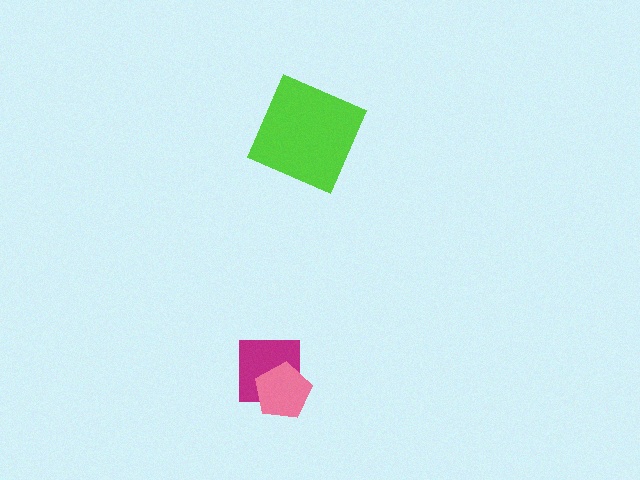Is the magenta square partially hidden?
Yes, it is partially covered by another shape.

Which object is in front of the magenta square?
The pink pentagon is in front of the magenta square.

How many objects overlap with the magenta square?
1 object overlaps with the magenta square.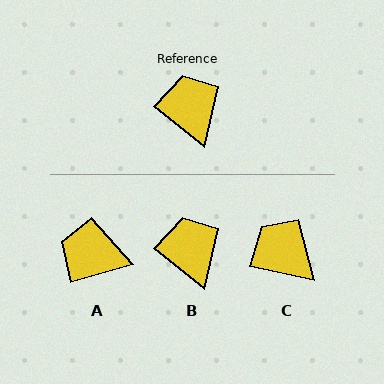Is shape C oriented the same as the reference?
No, it is off by about 27 degrees.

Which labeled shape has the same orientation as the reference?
B.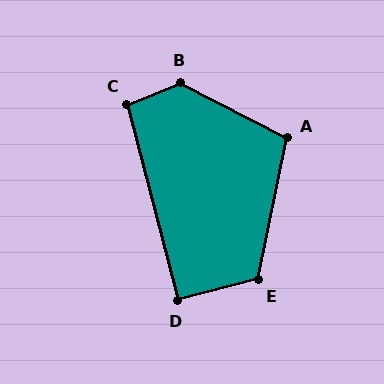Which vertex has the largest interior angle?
B, at approximately 131 degrees.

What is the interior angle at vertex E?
Approximately 116 degrees (obtuse).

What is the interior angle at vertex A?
Approximately 106 degrees (obtuse).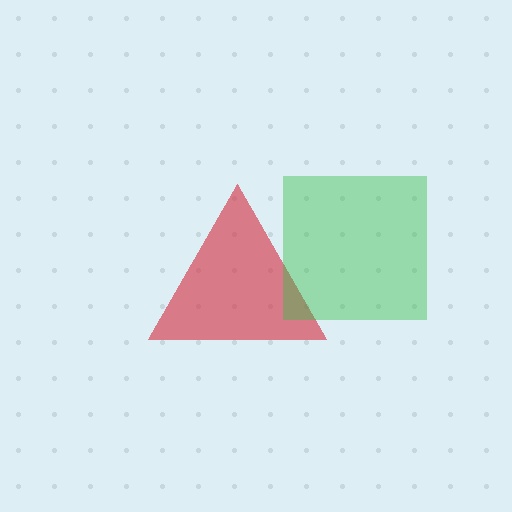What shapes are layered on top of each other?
The layered shapes are: a red triangle, a green square.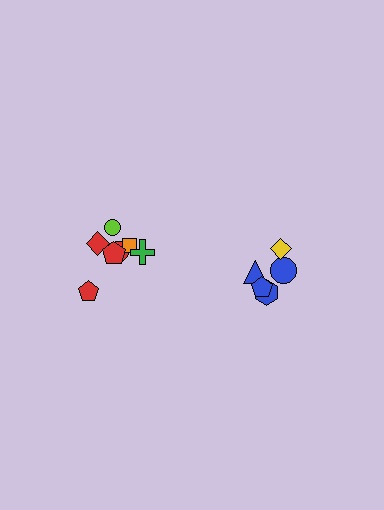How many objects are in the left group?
There are 7 objects.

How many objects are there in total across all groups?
There are 12 objects.